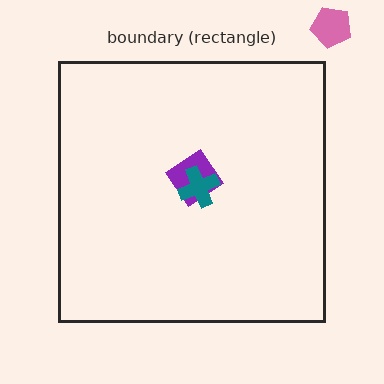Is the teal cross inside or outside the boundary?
Inside.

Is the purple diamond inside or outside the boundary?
Inside.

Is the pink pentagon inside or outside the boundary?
Outside.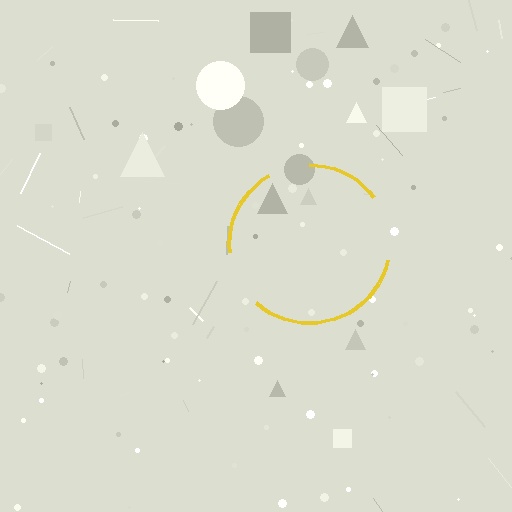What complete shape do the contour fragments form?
The contour fragments form a circle.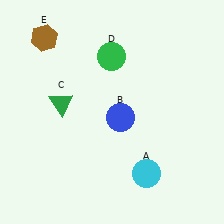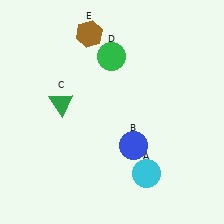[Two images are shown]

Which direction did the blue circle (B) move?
The blue circle (B) moved down.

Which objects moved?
The objects that moved are: the blue circle (B), the brown hexagon (E).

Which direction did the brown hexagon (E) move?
The brown hexagon (E) moved right.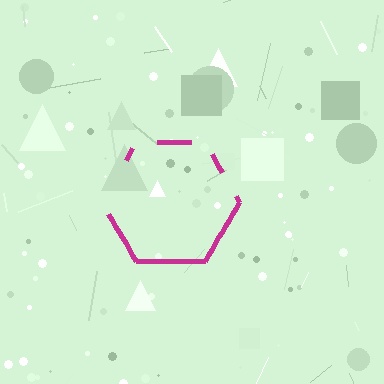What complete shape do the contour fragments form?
The contour fragments form a hexagon.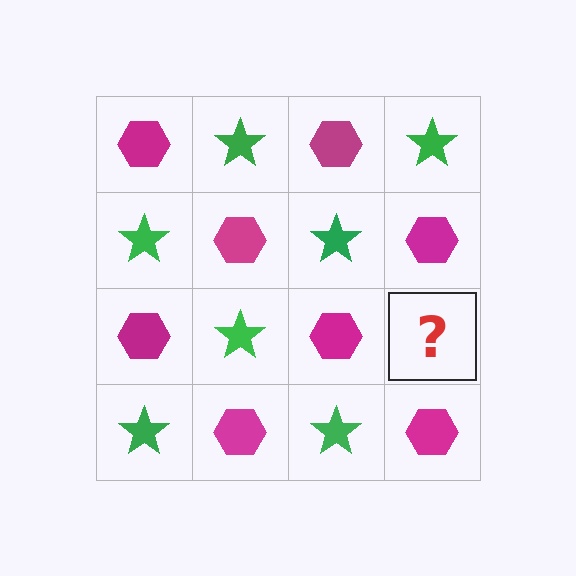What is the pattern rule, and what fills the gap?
The rule is that it alternates magenta hexagon and green star in a checkerboard pattern. The gap should be filled with a green star.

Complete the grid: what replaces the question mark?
The question mark should be replaced with a green star.